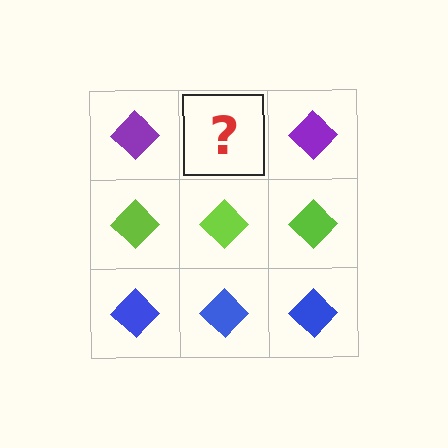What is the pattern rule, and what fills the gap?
The rule is that each row has a consistent color. The gap should be filled with a purple diamond.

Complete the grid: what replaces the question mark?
The question mark should be replaced with a purple diamond.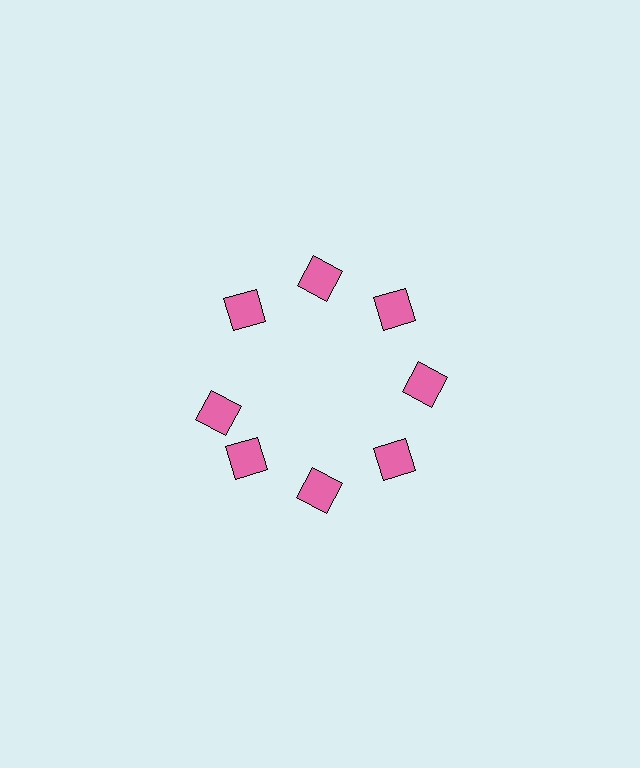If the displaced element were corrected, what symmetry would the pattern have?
It would have 8-fold rotational symmetry — the pattern would map onto itself every 45 degrees.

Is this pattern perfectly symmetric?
No. The 8 pink squares are arranged in a ring, but one element near the 9 o'clock position is rotated out of alignment along the ring, breaking the 8-fold rotational symmetry.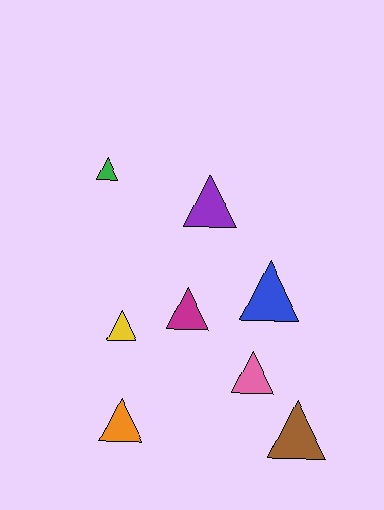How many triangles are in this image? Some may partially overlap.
There are 8 triangles.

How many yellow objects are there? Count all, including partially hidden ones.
There is 1 yellow object.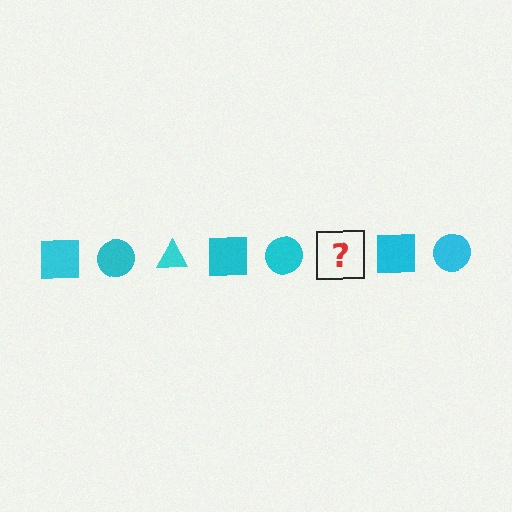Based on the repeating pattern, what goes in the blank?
The blank should be a cyan triangle.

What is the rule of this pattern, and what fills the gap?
The rule is that the pattern cycles through square, circle, triangle shapes in cyan. The gap should be filled with a cyan triangle.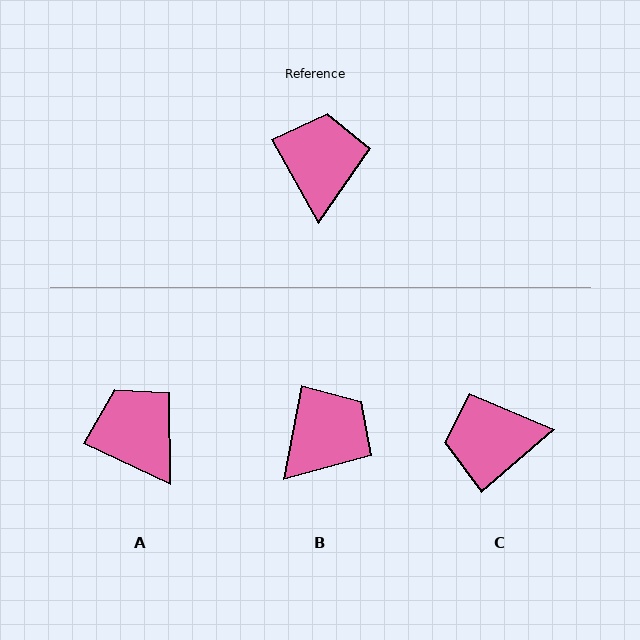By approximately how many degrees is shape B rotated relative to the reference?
Approximately 40 degrees clockwise.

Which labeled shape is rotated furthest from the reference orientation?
C, about 102 degrees away.